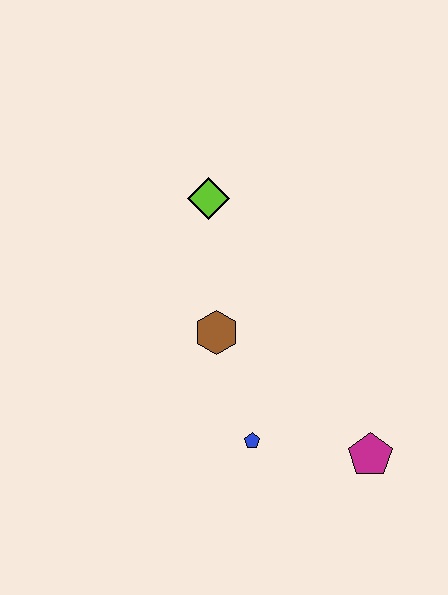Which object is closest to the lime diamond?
The brown hexagon is closest to the lime diamond.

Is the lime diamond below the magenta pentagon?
No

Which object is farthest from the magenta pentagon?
The lime diamond is farthest from the magenta pentagon.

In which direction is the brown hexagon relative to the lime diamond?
The brown hexagon is below the lime diamond.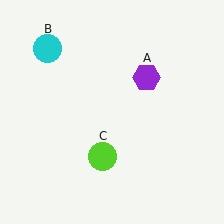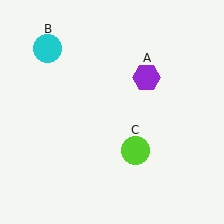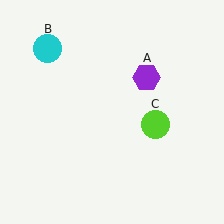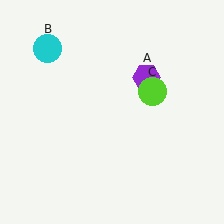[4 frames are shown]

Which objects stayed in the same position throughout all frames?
Purple hexagon (object A) and cyan circle (object B) remained stationary.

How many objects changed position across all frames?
1 object changed position: lime circle (object C).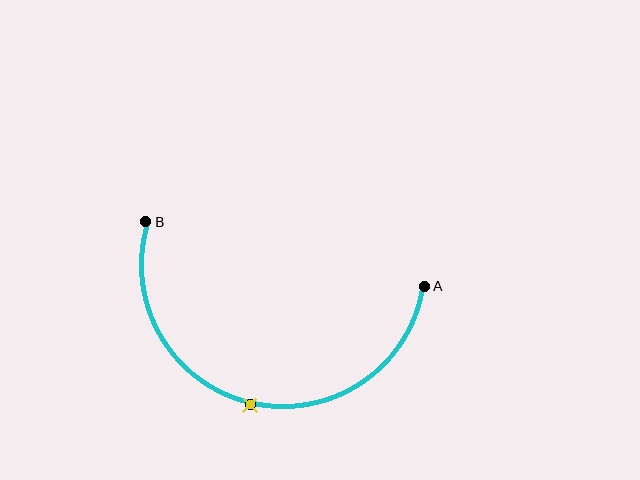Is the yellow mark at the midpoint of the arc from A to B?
Yes. The yellow mark lies on the arc at equal arc-length from both A and B — it is the arc midpoint.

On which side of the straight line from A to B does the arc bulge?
The arc bulges below the straight line connecting A and B.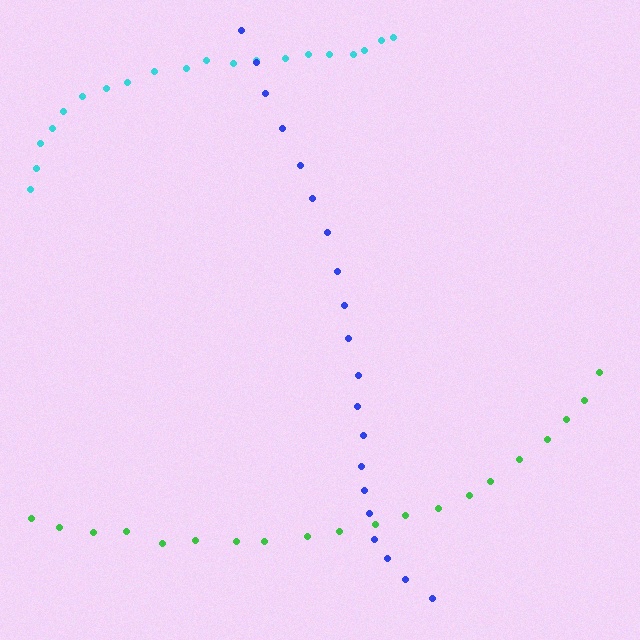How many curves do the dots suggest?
There are 3 distinct paths.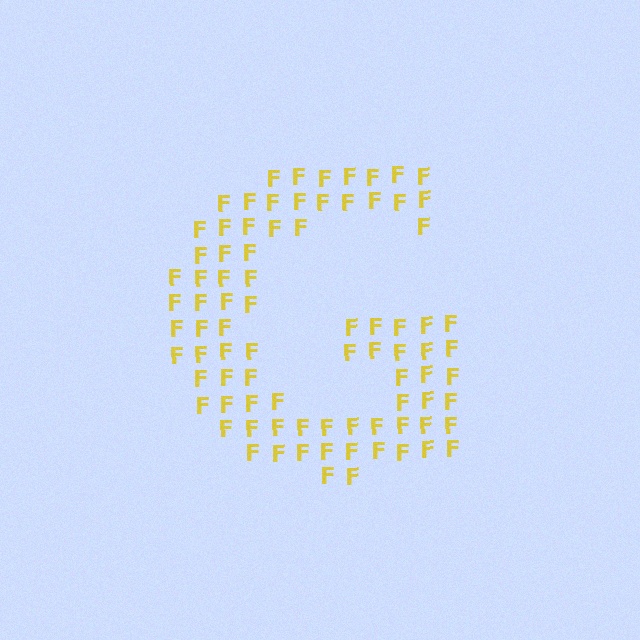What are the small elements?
The small elements are letter F's.